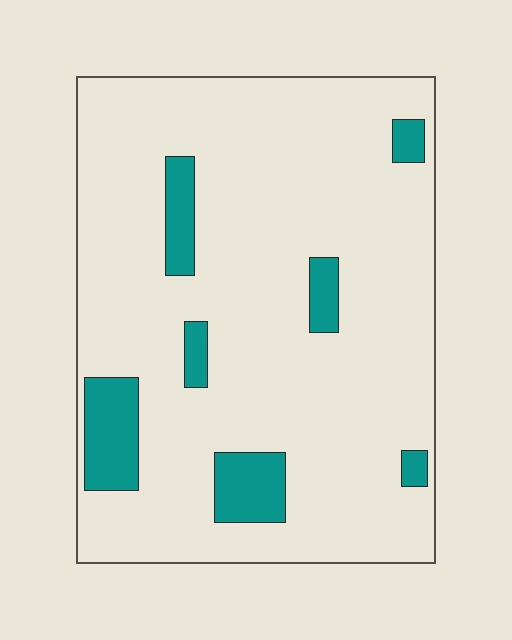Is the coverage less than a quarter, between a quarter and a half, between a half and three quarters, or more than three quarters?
Less than a quarter.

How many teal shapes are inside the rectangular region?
7.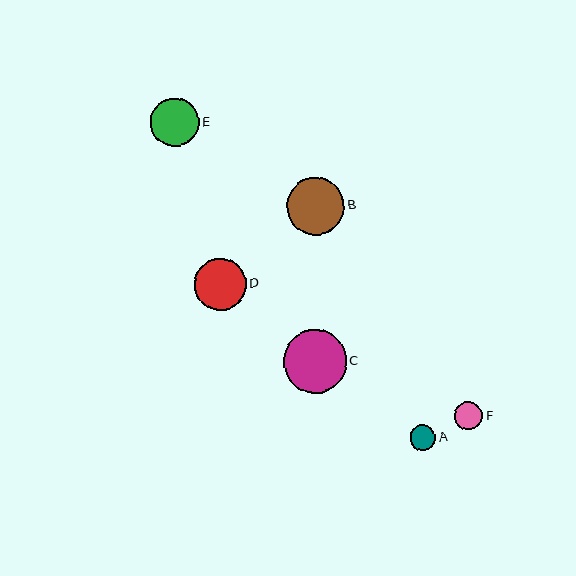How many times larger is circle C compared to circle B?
Circle C is approximately 1.1 times the size of circle B.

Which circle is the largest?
Circle C is the largest with a size of approximately 63 pixels.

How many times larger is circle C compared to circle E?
Circle C is approximately 1.3 times the size of circle E.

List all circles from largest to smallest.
From largest to smallest: C, B, D, E, F, A.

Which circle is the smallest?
Circle A is the smallest with a size of approximately 26 pixels.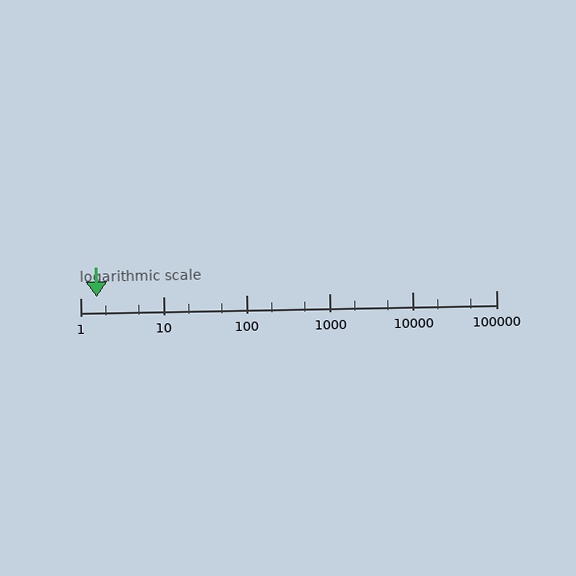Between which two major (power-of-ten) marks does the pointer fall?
The pointer is between 1 and 10.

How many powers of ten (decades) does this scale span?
The scale spans 5 decades, from 1 to 100000.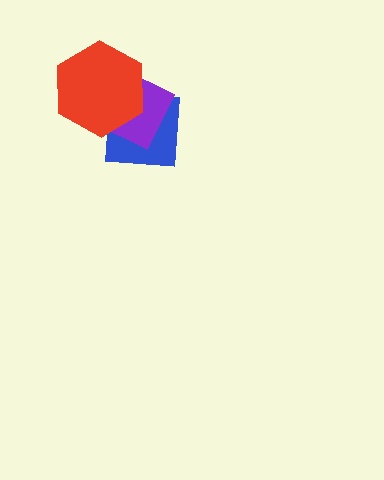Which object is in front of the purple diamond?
The red hexagon is in front of the purple diamond.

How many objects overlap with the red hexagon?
2 objects overlap with the red hexagon.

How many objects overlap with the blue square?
2 objects overlap with the blue square.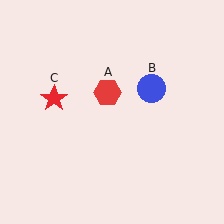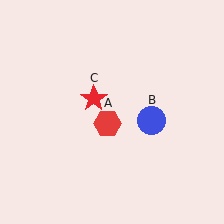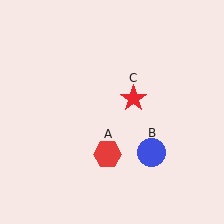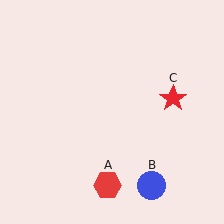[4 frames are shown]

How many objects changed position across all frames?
3 objects changed position: red hexagon (object A), blue circle (object B), red star (object C).